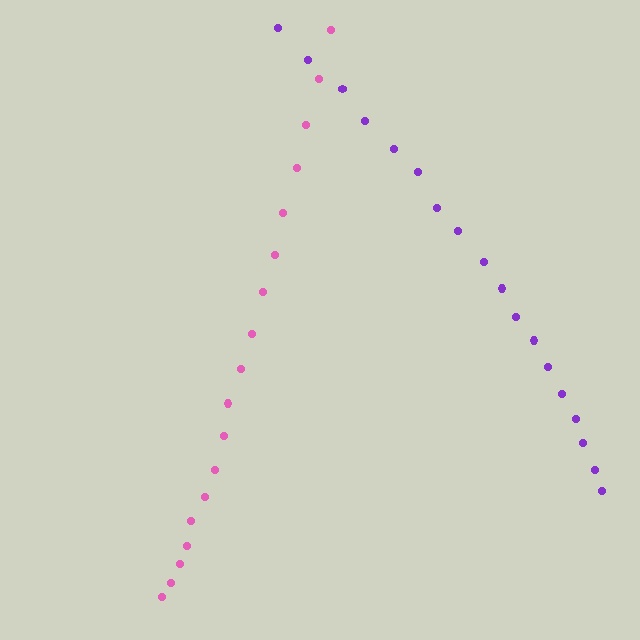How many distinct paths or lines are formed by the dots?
There are 2 distinct paths.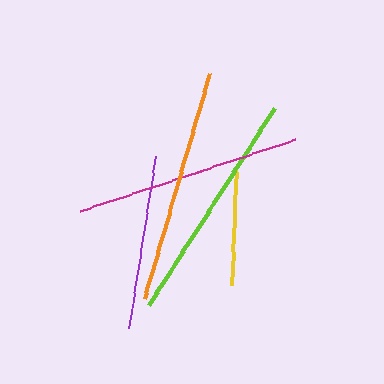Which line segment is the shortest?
The yellow line is the shortest at approximately 116 pixels.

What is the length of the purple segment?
The purple segment is approximately 174 pixels long.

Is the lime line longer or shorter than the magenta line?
The lime line is longer than the magenta line.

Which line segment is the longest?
The orange line is the longest at approximately 235 pixels.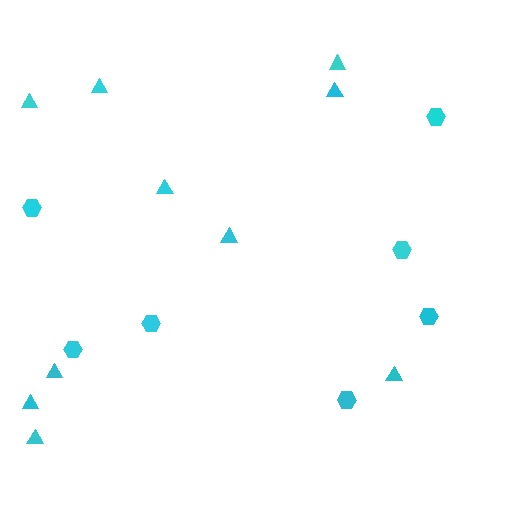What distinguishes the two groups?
There are 2 groups: one group of triangles (10) and one group of hexagons (7).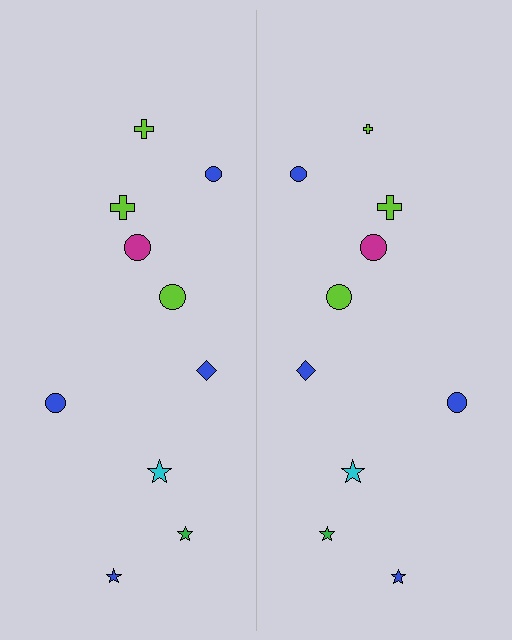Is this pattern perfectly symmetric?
No, the pattern is not perfectly symmetric. The lime cross on the right side has a different size than its mirror counterpart.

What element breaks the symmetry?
The lime cross on the right side has a different size than its mirror counterpart.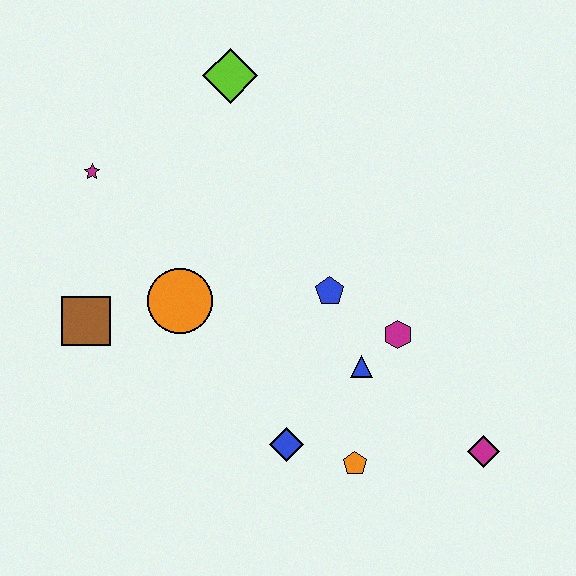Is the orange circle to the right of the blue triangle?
No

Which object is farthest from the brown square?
The magenta diamond is farthest from the brown square.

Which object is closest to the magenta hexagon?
The blue triangle is closest to the magenta hexagon.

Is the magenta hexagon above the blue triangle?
Yes